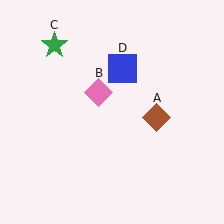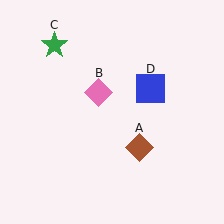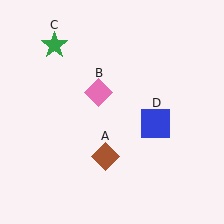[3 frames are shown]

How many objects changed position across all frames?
2 objects changed position: brown diamond (object A), blue square (object D).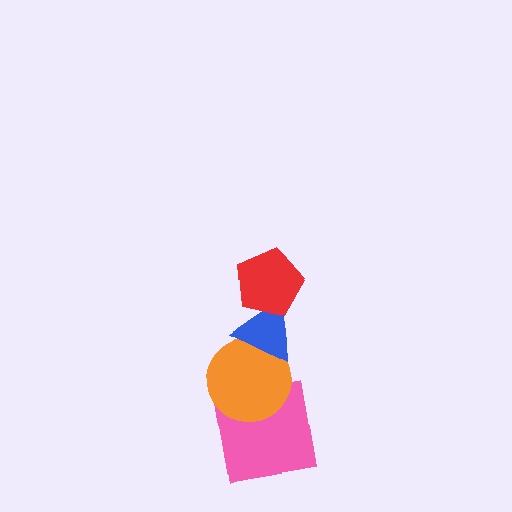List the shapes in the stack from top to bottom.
From top to bottom: the red pentagon, the blue triangle, the orange circle, the pink square.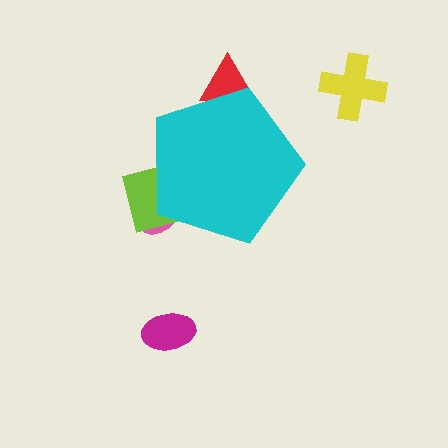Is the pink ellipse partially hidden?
Yes, the pink ellipse is partially hidden behind the cyan pentagon.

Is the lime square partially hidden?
Yes, the lime square is partially hidden behind the cyan pentagon.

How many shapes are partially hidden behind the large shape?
3 shapes are partially hidden.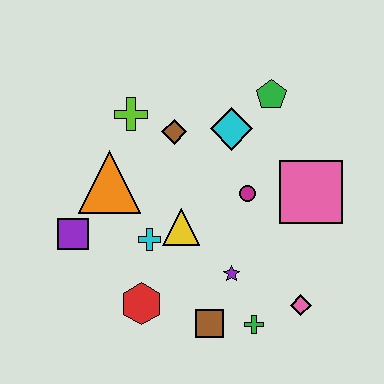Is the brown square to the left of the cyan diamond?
Yes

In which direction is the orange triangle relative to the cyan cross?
The orange triangle is above the cyan cross.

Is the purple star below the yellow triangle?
Yes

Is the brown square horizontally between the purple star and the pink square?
No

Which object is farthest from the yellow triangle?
The green pentagon is farthest from the yellow triangle.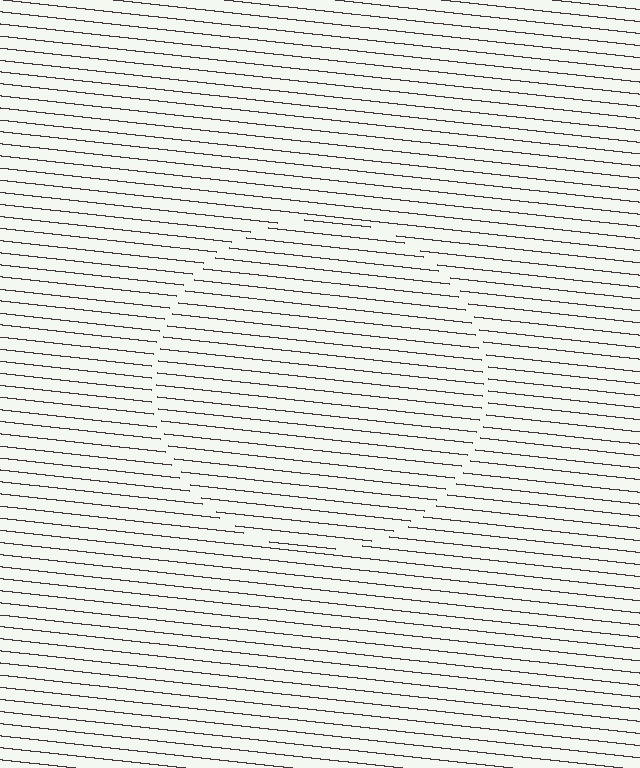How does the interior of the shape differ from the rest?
The interior of the shape contains the same grating, shifted by half a period — the contour is defined by the phase discontinuity where line-ends from the inner and outer gratings abut.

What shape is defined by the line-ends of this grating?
An illusory circle. The interior of the shape contains the same grating, shifted by half a period — the contour is defined by the phase discontinuity where line-ends from the inner and outer gratings abut.